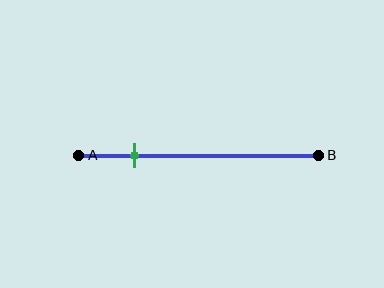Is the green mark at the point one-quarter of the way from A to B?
Yes, the mark is approximately at the one-quarter point.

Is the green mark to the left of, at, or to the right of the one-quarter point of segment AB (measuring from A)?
The green mark is approximately at the one-quarter point of segment AB.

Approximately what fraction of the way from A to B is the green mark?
The green mark is approximately 25% of the way from A to B.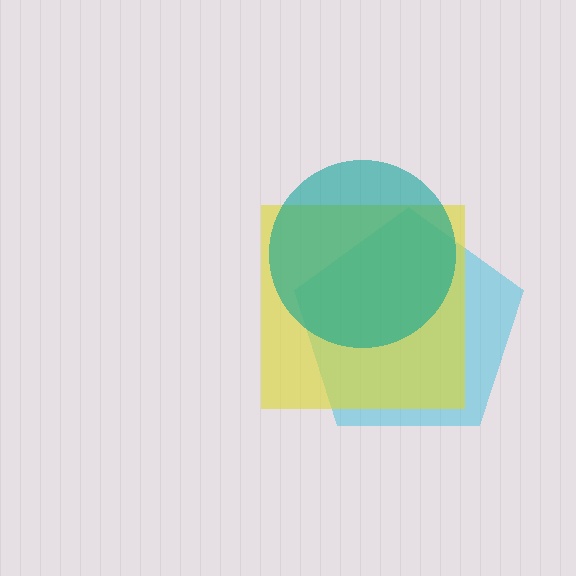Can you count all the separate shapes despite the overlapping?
Yes, there are 3 separate shapes.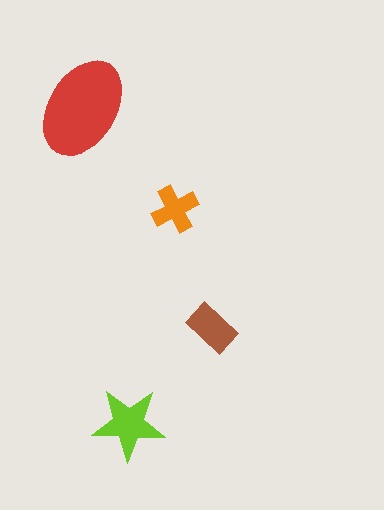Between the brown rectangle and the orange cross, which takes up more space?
The brown rectangle.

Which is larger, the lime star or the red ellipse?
The red ellipse.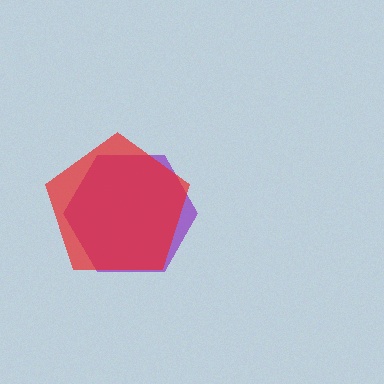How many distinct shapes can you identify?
There are 2 distinct shapes: a purple hexagon, a red pentagon.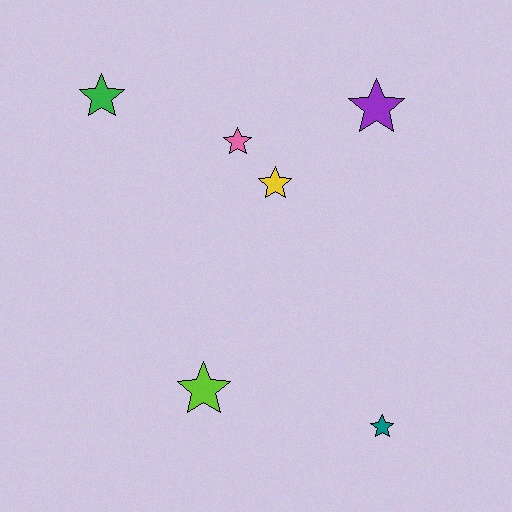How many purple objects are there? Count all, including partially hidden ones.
There is 1 purple object.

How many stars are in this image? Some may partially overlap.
There are 6 stars.